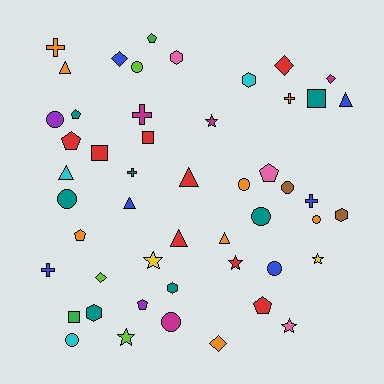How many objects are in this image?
There are 50 objects.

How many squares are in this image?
There are 4 squares.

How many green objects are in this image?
There are 2 green objects.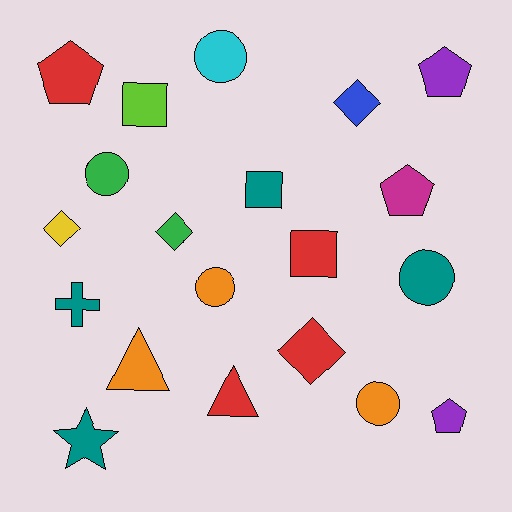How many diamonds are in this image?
There are 4 diamonds.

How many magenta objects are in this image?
There is 1 magenta object.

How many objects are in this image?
There are 20 objects.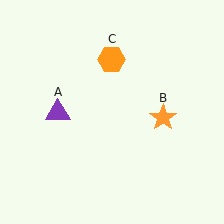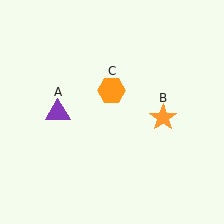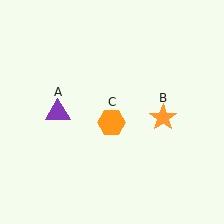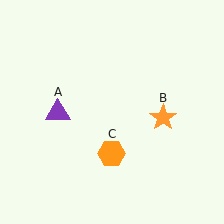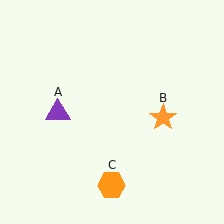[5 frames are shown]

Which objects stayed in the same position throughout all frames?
Purple triangle (object A) and orange star (object B) remained stationary.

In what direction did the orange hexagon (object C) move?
The orange hexagon (object C) moved down.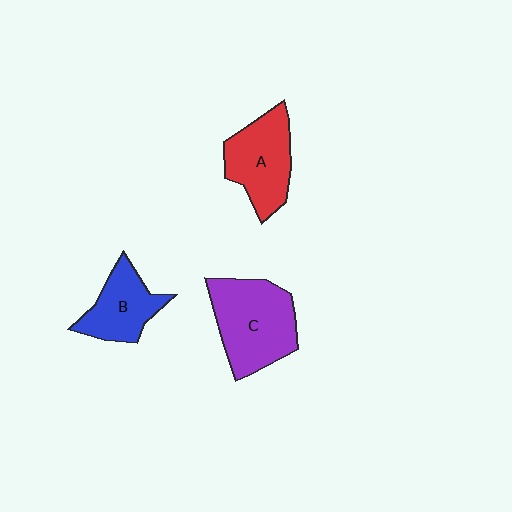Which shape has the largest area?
Shape C (purple).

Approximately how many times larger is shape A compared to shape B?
Approximately 1.2 times.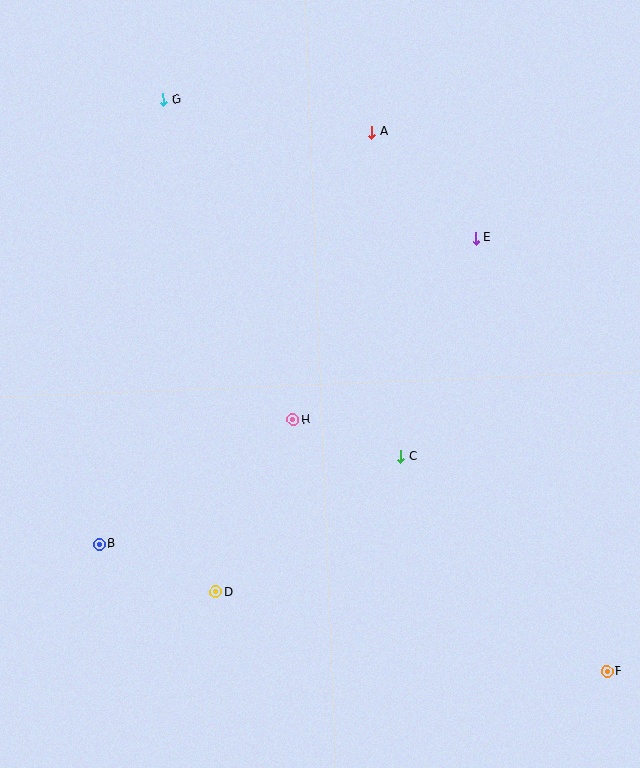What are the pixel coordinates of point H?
Point H is at (293, 420).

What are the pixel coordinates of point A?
Point A is at (372, 132).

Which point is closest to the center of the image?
Point H at (293, 420) is closest to the center.